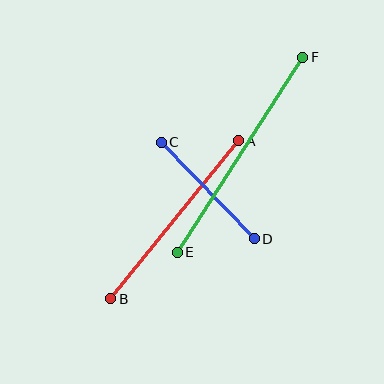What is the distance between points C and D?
The distance is approximately 134 pixels.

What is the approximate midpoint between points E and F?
The midpoint is at approximately (240, 155) pixels.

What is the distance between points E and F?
The distance is approximately 232 pixels.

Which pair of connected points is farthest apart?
Points E and F are farthest apart.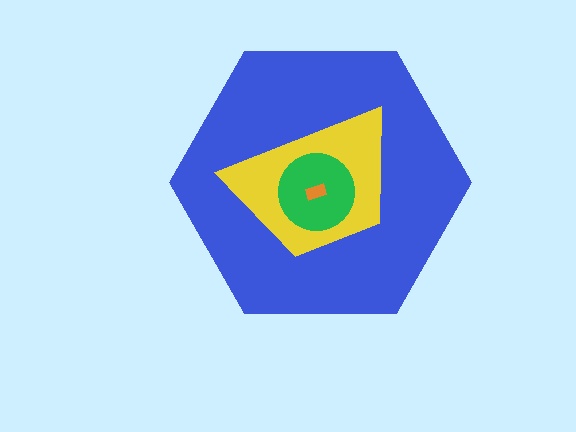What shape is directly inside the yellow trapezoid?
The green circle.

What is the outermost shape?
The blue hexagon.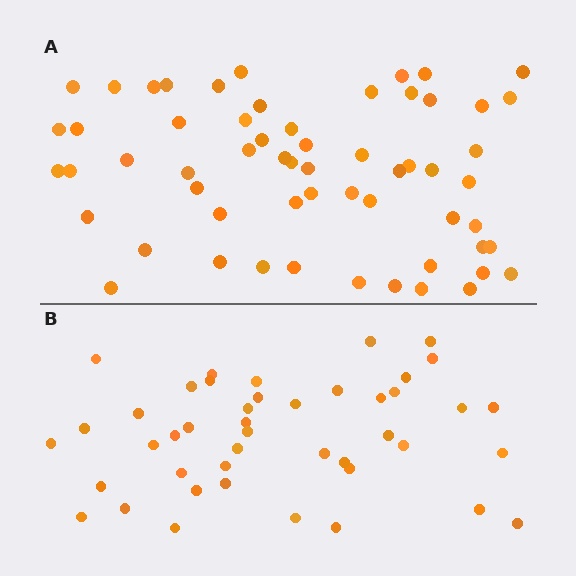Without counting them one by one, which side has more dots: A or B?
Region A (the top region) has more dots.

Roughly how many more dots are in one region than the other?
Region A has approximately 15 more dots than region B.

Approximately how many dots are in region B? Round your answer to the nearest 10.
About 40 dots. (The exact count is 44, which rounds to 40.)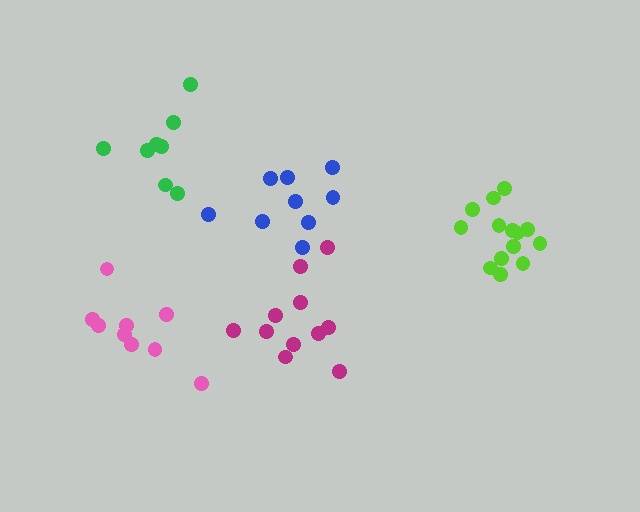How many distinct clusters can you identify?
There are 5 distinct clusters.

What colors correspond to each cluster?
The clusters are colored: pink, blue, magenta, green, lime.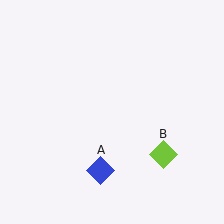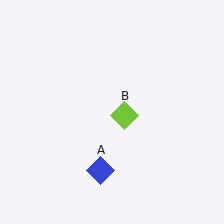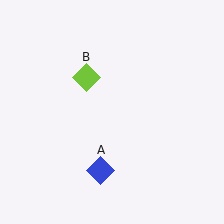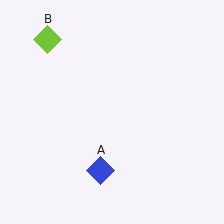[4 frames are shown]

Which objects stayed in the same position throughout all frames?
Blue diamond (object A) remained stationary.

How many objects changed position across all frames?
1 object changed position: lime diamond (object B).